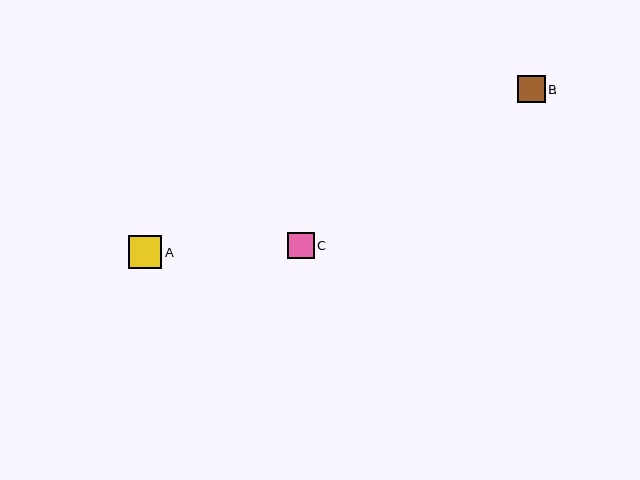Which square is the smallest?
Square C is the smallest with a size of approximately 27 pixels.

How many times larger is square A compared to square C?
Square A is approximately 1.3 times the size of square C.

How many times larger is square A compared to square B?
Square A is approximately 1.2 times the size of square B.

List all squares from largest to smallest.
From largest to smallest: A, B, C.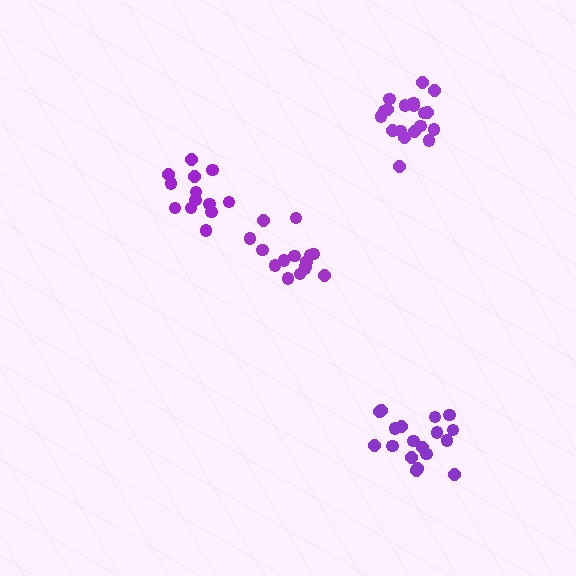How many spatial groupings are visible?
There are 4 spatial groupings.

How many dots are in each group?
Group 1: 13 dots, Group 2: 18 dots, Group 3: 15 dots, Group 4: 19 dots (65 total).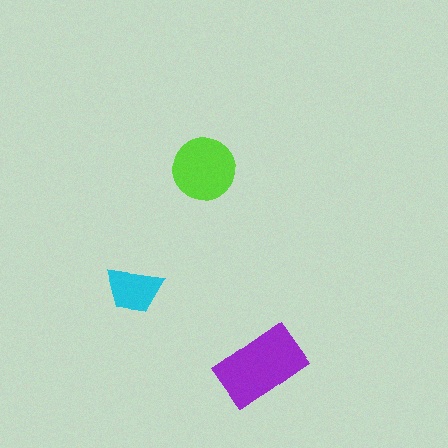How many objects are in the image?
There are 3 objects in the image.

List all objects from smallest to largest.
The cyan trapezoid, the lime circle, the purple rectangle.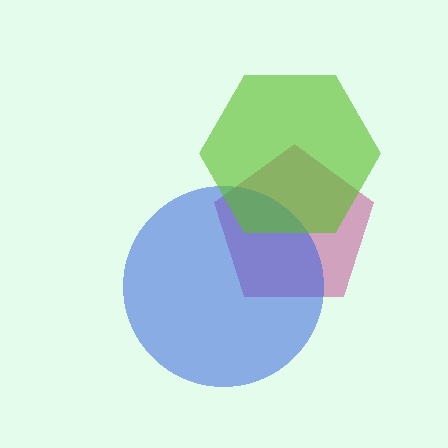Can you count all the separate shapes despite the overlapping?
Yes, there are 3 separate shapes.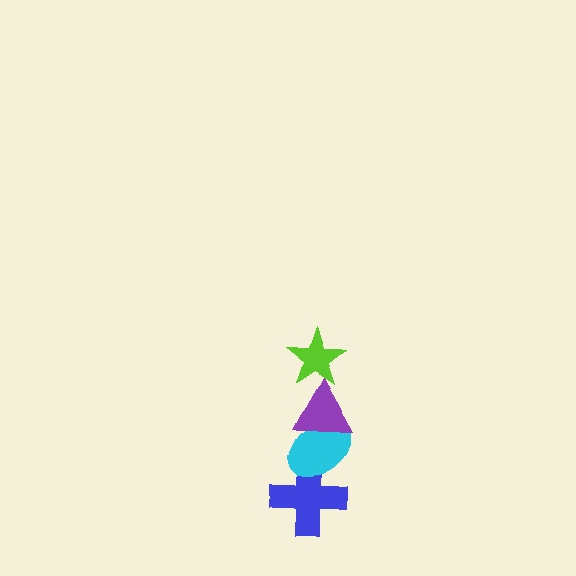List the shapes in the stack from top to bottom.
From top to bottom: the lime star, the purple triangle, the cyan ellipse, the blue cross.